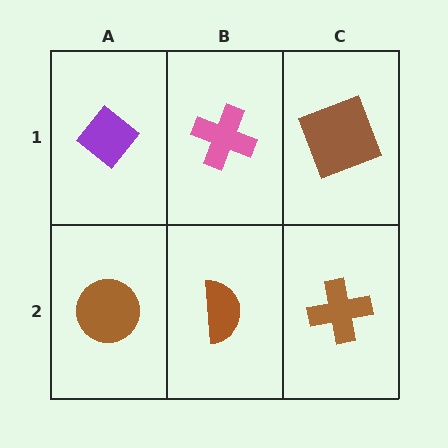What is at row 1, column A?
A purple diamond.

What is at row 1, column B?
A pink cross.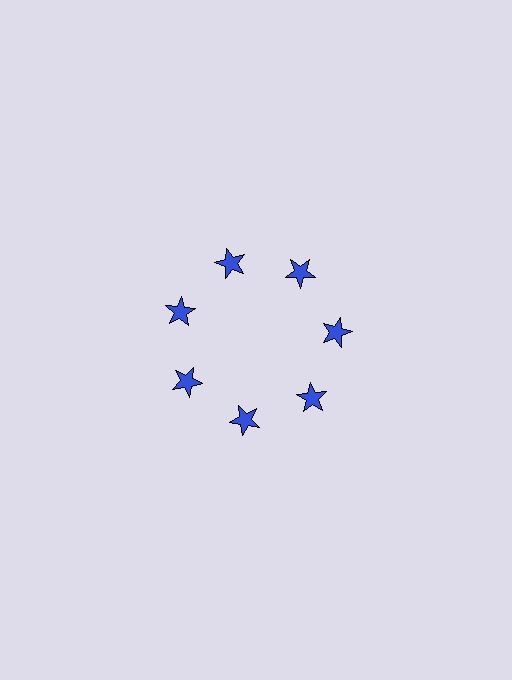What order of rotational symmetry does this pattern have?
This pattern has 7-fold rotational symmetry.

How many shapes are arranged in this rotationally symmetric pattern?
There are 7 shapes, arranged in 7 groups of 1.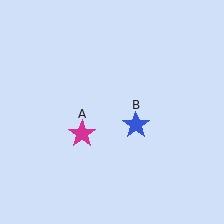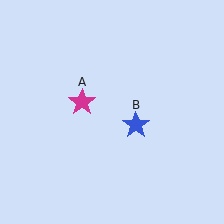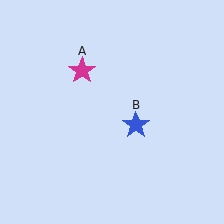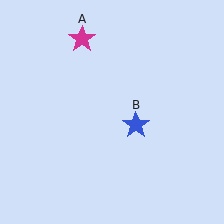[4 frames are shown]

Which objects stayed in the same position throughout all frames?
Blue star (object B) remained stationary.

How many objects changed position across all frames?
1 object changed position: magenta star (object A).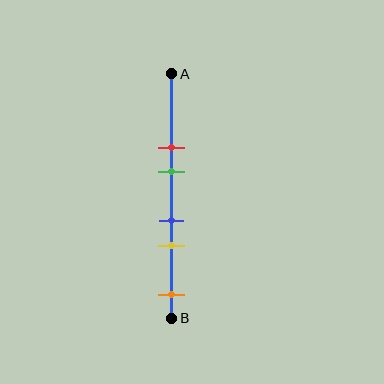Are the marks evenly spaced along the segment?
No, the marks are not evenly spaced.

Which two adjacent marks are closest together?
The blue and yellow marks are the closest adjacent pair.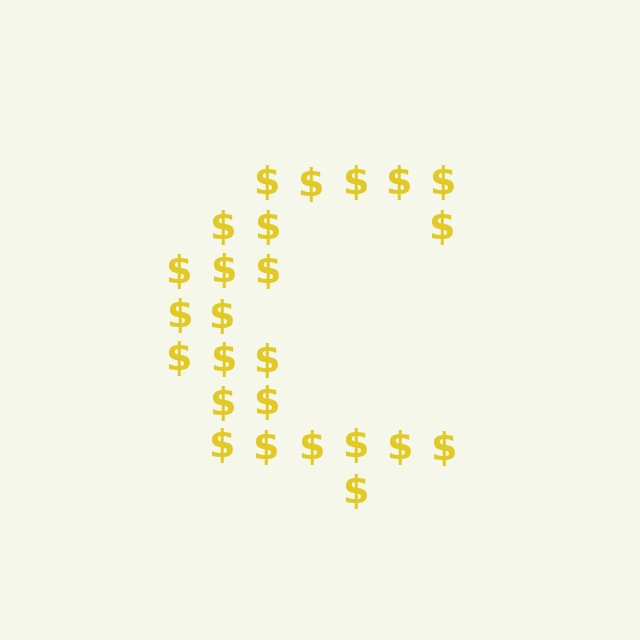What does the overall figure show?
The overall figure shows the letter C.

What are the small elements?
The small elements are dollar signs.